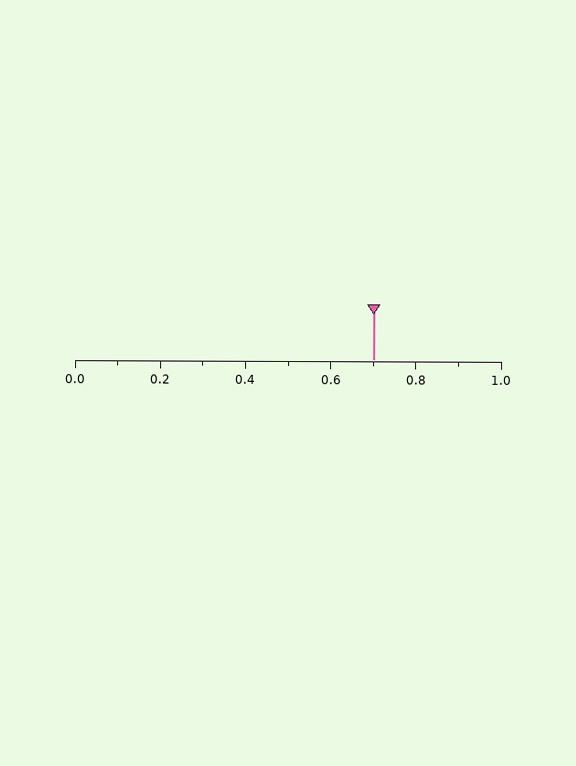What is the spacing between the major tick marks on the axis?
The major ticks are spaced 0.2 apart.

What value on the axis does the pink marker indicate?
The marker indicates approximately 0.7.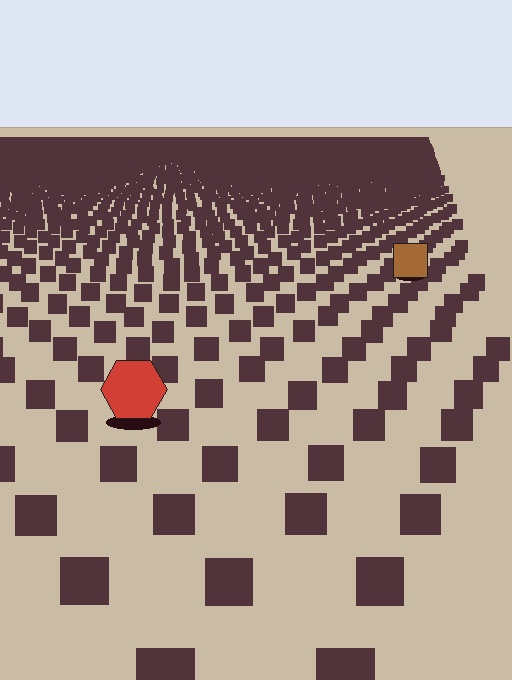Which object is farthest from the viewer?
The brown square is farthest from the viewer. It appears smaller and the ground texture around it is denser.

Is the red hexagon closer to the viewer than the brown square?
Yes. The red hexagon is closer — you can tell from the texture gradient: the ground texture is coarser near it.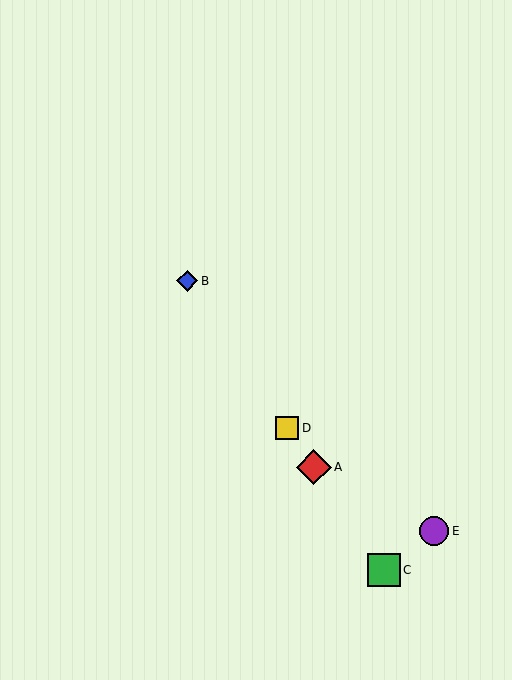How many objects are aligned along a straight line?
4 objects (A, B, C, D) are aligned along a straight line.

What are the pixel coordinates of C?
Object C is at (384, 570).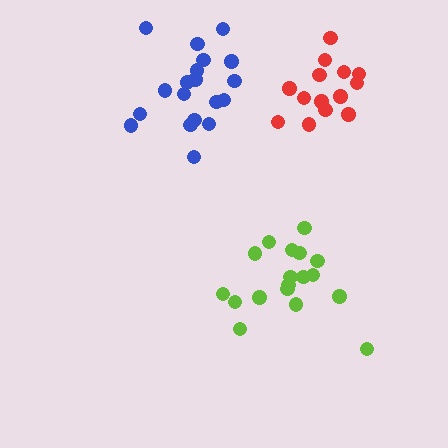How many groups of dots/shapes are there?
There are 3 groups.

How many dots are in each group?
Group 1: 18 dots, Group 2: 14 dots, Group 3: 19 dots (51 total).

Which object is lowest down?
The lime cluster is bottommost.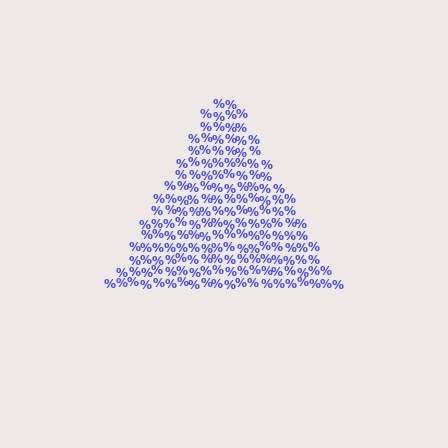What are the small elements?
The small elements are percent signs.